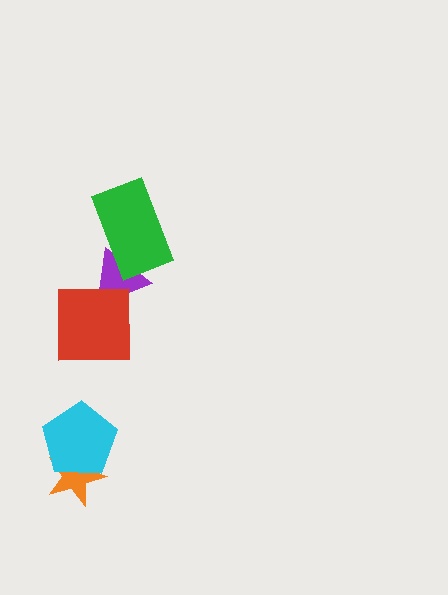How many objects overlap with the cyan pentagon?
1 object overlaps with the cyan pentagon.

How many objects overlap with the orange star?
1 object overlaps with the orange star.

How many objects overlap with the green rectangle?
1 object overlaps with the green rectangle.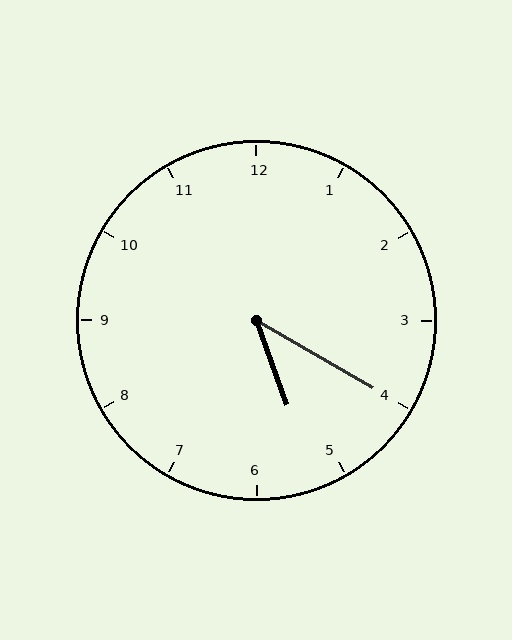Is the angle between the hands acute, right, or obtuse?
It is acute.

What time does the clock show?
5:20.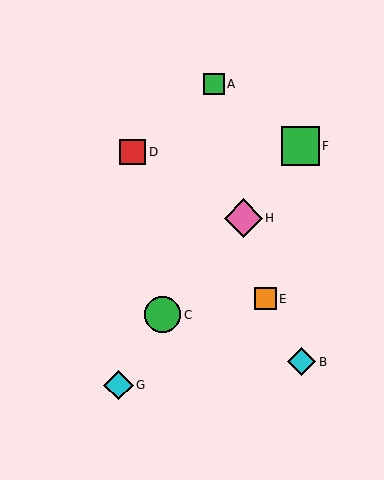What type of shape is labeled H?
Shape H is a pink diamond.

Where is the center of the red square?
The center of the red square is at (133, 152).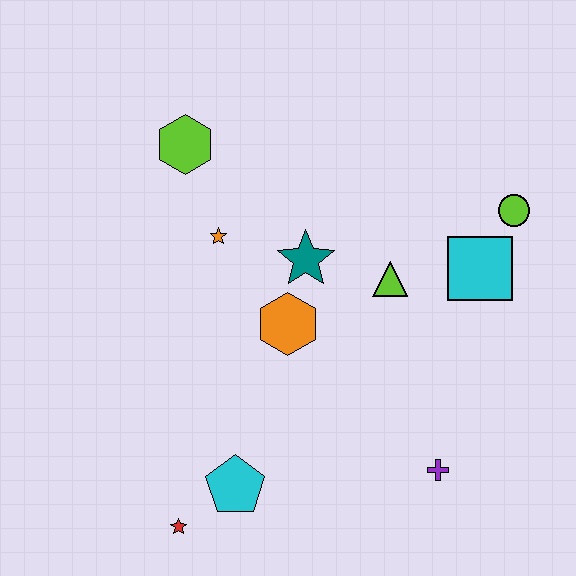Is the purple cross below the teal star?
Yes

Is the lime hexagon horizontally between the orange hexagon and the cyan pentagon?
No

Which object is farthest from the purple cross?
The lime hexagon is farthest from the purple cross.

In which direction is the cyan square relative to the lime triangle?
The cyan square is to the right of the lime triangle.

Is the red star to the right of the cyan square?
No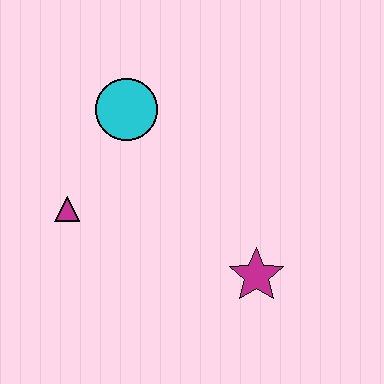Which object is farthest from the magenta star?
The cyan circle is farthest from the magenta star.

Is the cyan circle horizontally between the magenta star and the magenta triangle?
Yes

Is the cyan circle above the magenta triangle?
Yes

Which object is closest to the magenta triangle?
The cyan circle is closest to the magenta triangle.